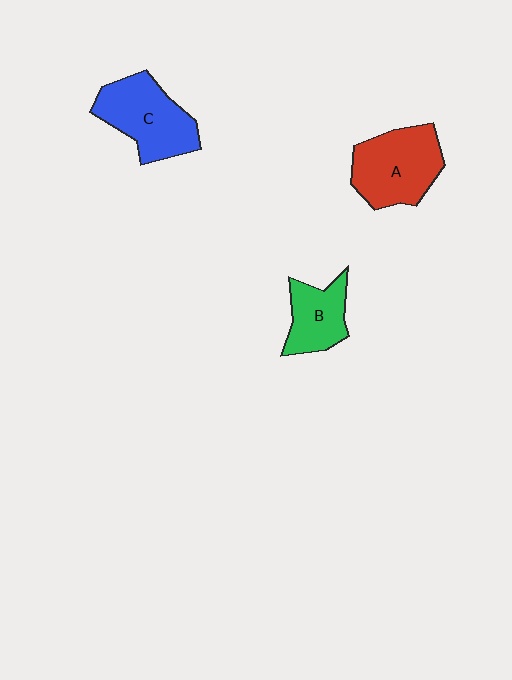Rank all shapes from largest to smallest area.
From largest to smallest: A (red), C (blue), B (green).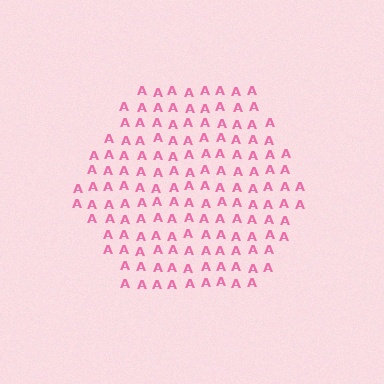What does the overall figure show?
The overall figure shows a hexagon.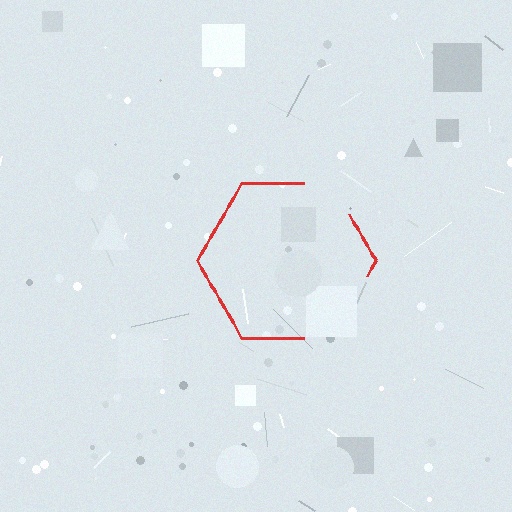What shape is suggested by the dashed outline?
The dashed outline suggests a hexagon.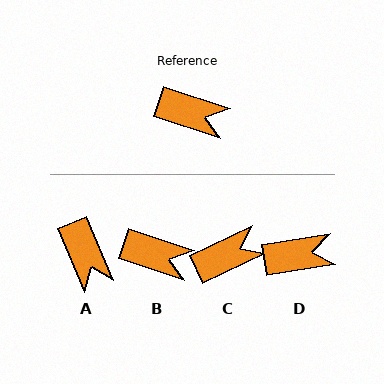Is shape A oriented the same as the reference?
No, it is off by about 48 degrees.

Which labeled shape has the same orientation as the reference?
B.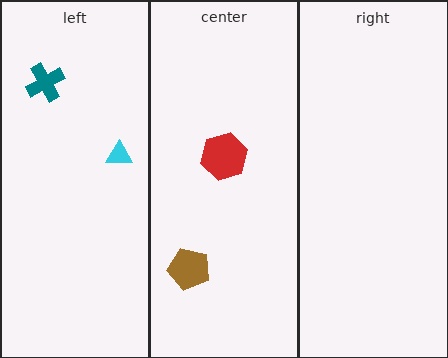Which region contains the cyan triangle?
The left region.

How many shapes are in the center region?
2.